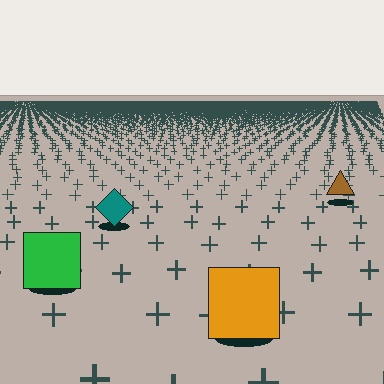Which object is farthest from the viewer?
The brown triangle is farthest from the viewer. It appears smaller and the ground texture around it is denser.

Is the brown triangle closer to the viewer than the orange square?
No. The orange square is closer — you can tell from the texture gradient: the ground texture is coarser near it.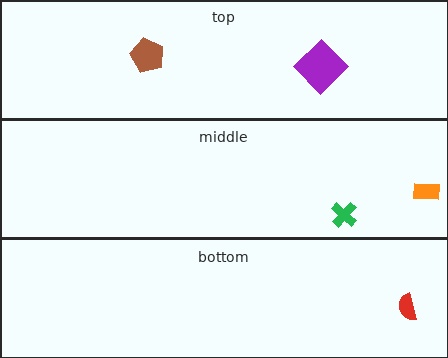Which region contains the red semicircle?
The bottom region.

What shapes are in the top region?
The purple diamond, the brown pentagon.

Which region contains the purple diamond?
The top region.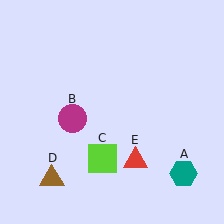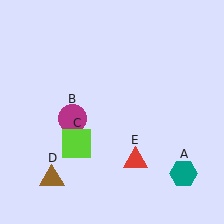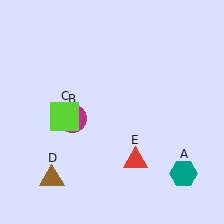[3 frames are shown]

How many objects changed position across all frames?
1 object changed position: lime square (object C).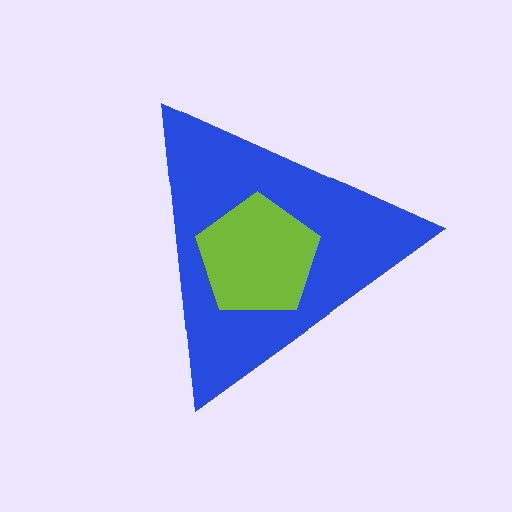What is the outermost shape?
The blue triangle.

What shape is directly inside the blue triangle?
The lime pentagon.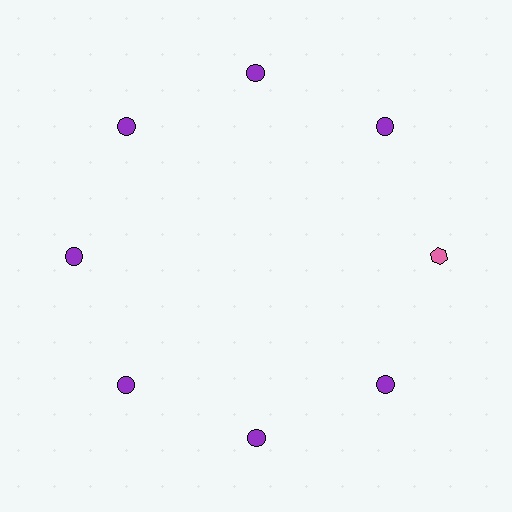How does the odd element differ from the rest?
It differs in both color (pink instead of purple) and shape (hexagon instead of circle).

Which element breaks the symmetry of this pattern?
The pink hexagon at roughly the 3 o'clock position breaks the symmetry. All other shapes are purple circles.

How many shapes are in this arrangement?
There are 8 shapes arranged in a ring pattern.